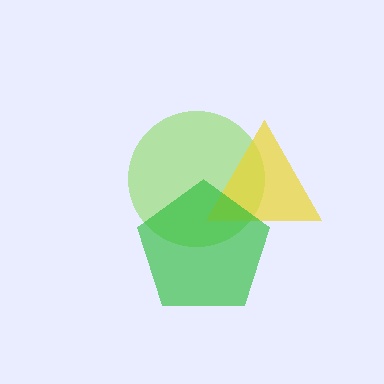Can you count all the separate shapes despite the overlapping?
Yes, there are 3 separate shapes.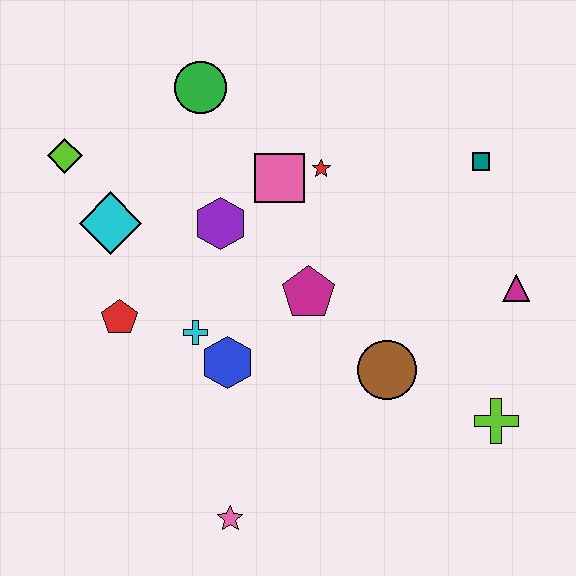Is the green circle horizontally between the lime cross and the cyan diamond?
Yes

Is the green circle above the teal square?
Yes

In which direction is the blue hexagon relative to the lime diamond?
The blue hexagon is below the lime diamond.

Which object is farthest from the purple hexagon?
The lime cross is farthest from the purple hexagon.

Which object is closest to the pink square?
The red star is closest to the pink square.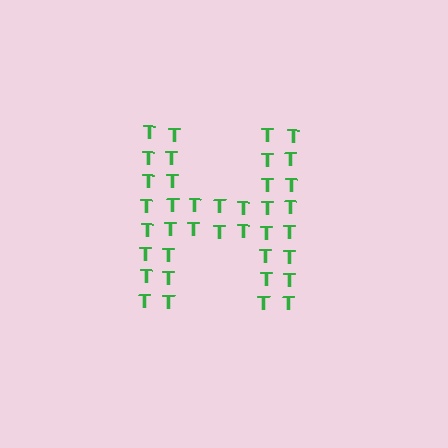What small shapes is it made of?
It is made of small letter T's.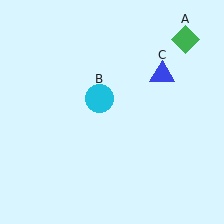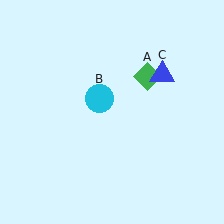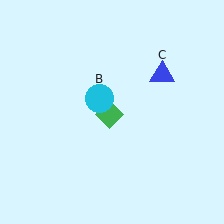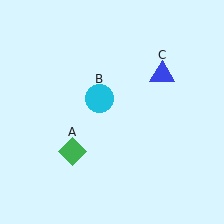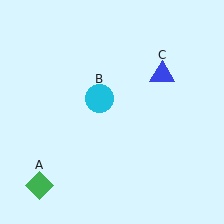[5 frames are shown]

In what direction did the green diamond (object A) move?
The green diamond (object A) moved down and to the left.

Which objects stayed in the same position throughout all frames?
Cyan circle (object B) and blue triangle (object C) remained stationary.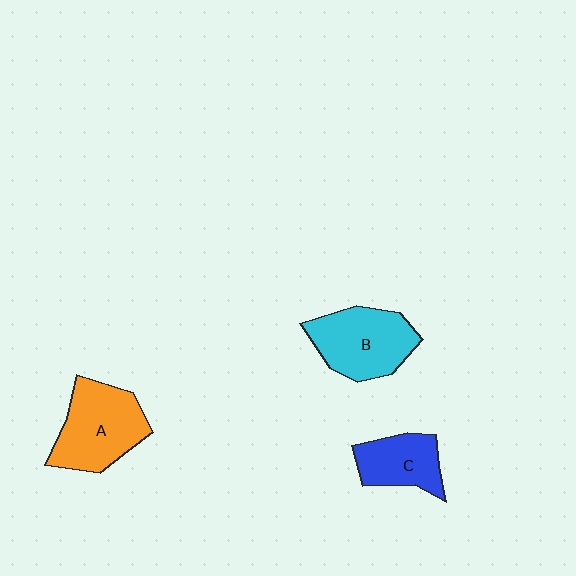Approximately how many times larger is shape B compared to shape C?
Approximately 1.4 times.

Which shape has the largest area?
Shape A (orange).